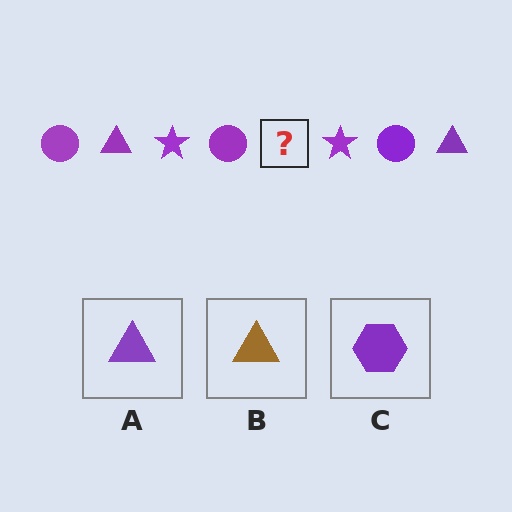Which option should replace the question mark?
Option A.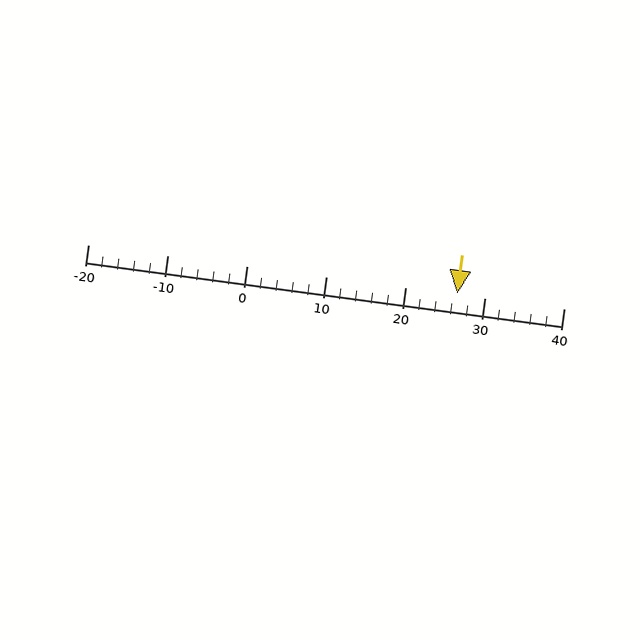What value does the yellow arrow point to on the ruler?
The yellow arrow points to approximately 27.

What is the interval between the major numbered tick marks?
The major tick marks are spaced 10 units apart.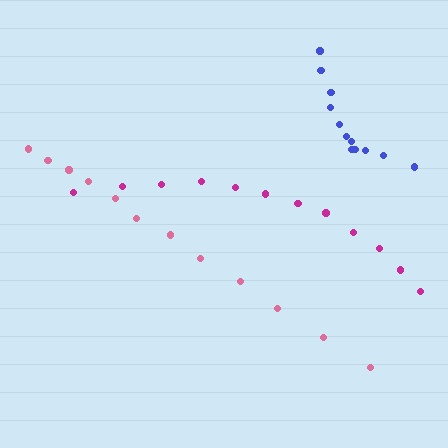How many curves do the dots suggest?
There are 3 distinct paths.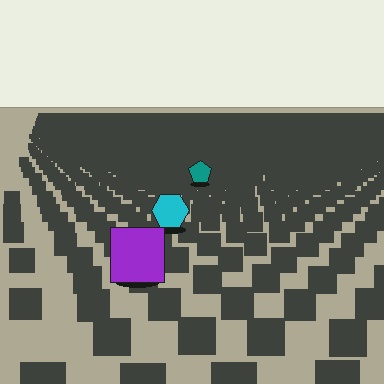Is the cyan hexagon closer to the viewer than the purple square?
No. The purple square is closer — you can tell from the texture gradient: the ground texture is coarser near it.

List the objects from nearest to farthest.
From nearest to farthest: the purple square, the cyan hexagon, the teal pentagon.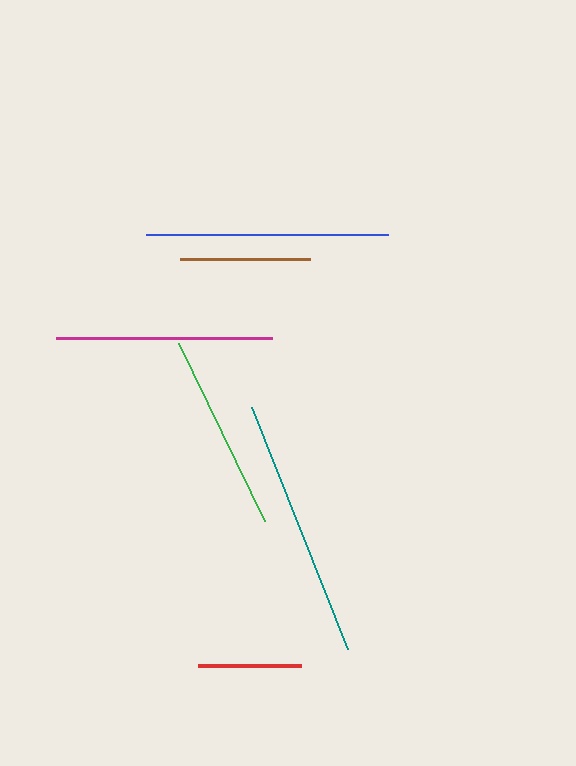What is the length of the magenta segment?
The magenta segment is approximately 216 pixels long.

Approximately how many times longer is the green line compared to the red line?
The green line is approximately 1.9 times the length of the red line.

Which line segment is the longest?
The teal line is the longest at approximately 260 pixels.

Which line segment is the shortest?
The red line is the shortest at approximately 102 pixels.